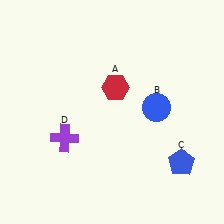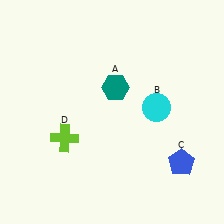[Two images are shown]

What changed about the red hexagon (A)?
In Image 1, A is red. In Image 2, it changed to teal.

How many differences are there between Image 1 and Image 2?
There are 3 differences between the two images.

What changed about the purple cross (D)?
In Image 1, D is purple. In Image 2, it changed to lime.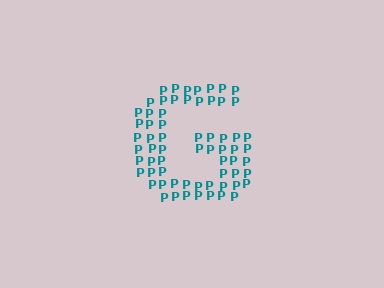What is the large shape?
The large shape is the letter G.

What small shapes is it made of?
It is made of small letter P's.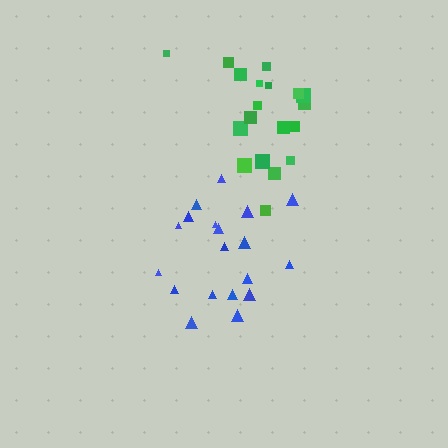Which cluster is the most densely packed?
Blue.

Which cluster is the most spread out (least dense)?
Green.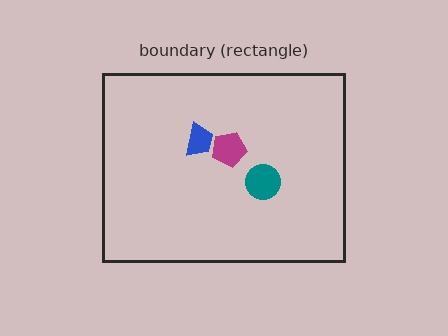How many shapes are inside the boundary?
3 inside, 0 outside.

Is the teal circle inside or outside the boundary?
Inside.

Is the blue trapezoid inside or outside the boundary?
Inside.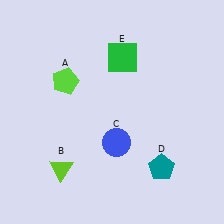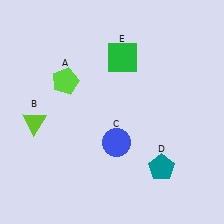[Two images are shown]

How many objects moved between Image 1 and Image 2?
1 object moved between the two images.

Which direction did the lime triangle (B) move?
The lime triangle (B) moved up.